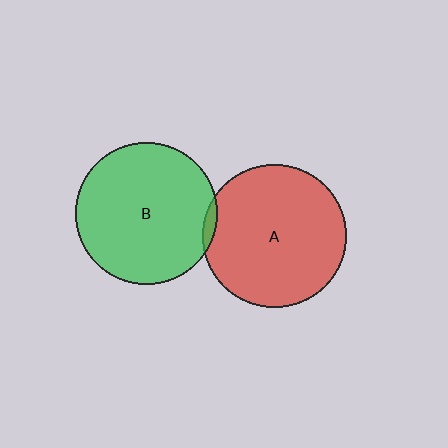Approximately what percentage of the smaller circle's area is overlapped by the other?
Approximately 5%.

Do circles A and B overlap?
Yes.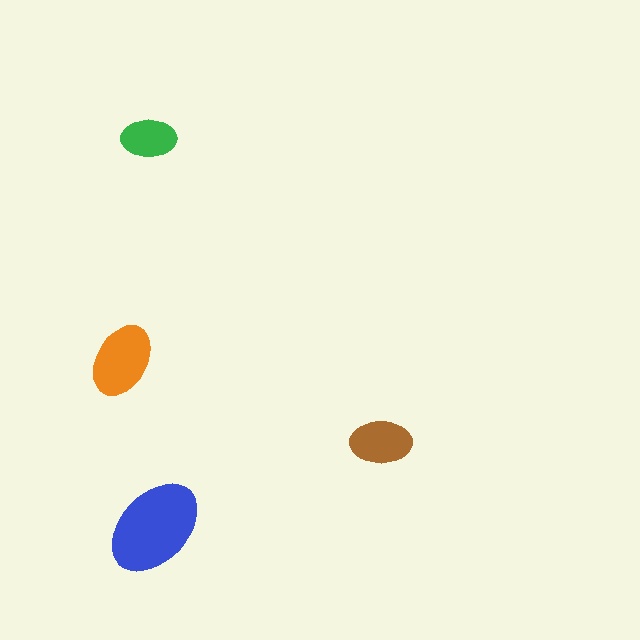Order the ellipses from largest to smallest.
the blue one, the orange one, the brown one, the green one.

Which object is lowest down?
The blue ellipse is bottommost.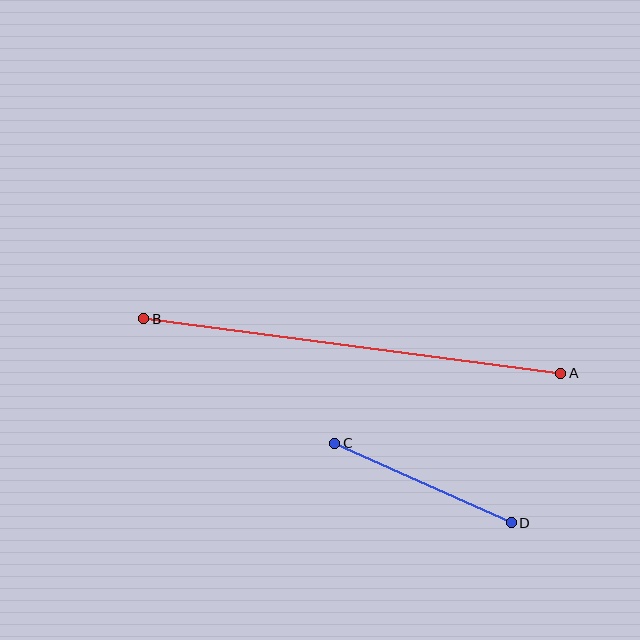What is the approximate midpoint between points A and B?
The midpoint is at approximately (352, 346) pixels.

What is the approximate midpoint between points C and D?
The midpoint is at approximately (423, 483) pixels.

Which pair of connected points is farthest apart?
Points A and B are farthest apart.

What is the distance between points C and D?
The distance is approximately 194 pixels.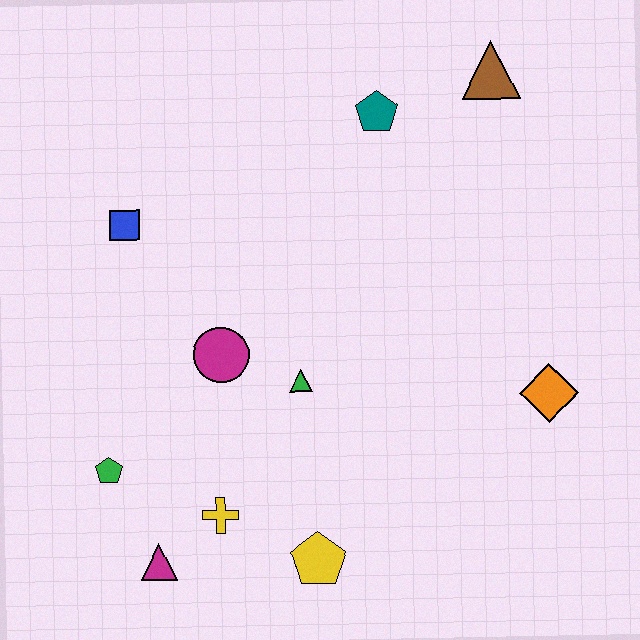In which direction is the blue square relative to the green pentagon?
The blue square is above the green pentagon.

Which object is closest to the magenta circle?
The green triangle is closest to the magenta circle.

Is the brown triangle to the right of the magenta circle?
Yes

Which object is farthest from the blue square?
The orange diamond is farthest from the blue square.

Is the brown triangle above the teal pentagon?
Yes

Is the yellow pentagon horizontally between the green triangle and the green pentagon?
No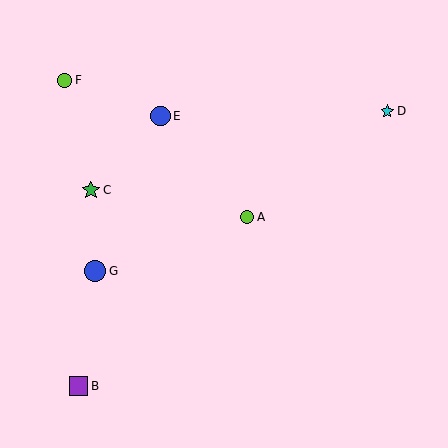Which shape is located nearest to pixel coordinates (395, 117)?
The cyan star (labeled D) at (387, 111) is nearest to that location.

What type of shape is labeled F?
Shape F is a lime circle.